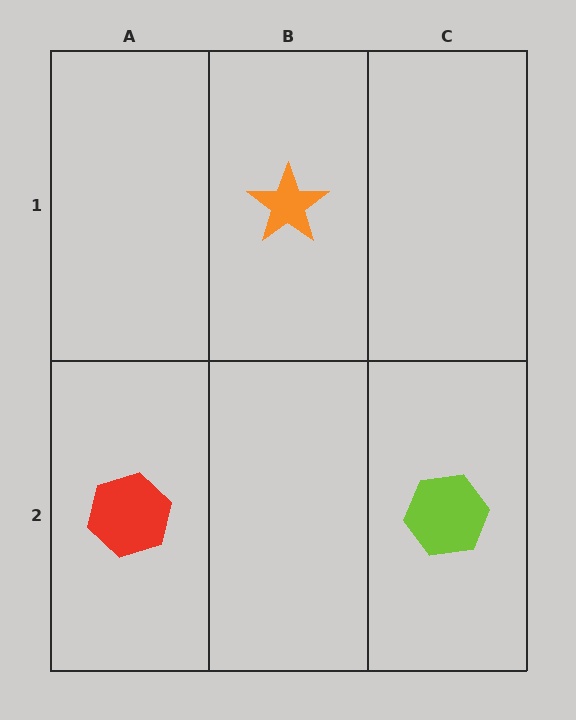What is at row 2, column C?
A lime hexagon.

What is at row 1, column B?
An orange star.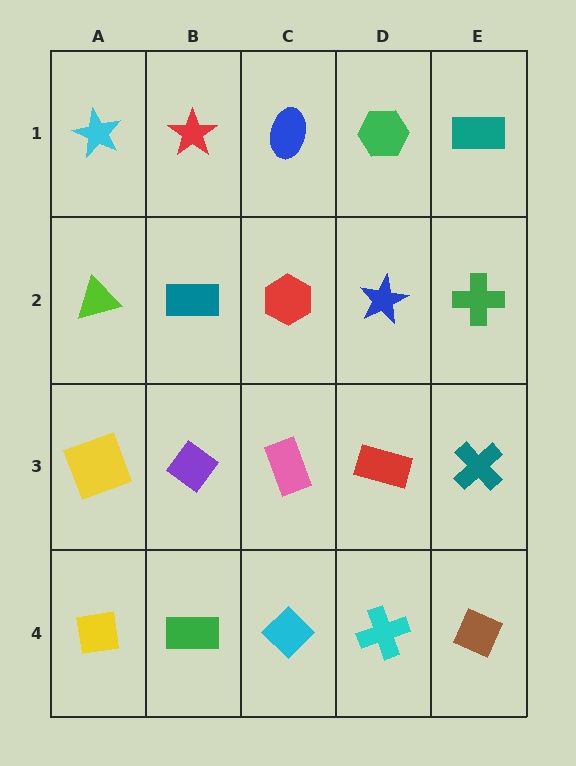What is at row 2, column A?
A lime triangle.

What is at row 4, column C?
A cyan diamond.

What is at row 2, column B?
A teal rectangle.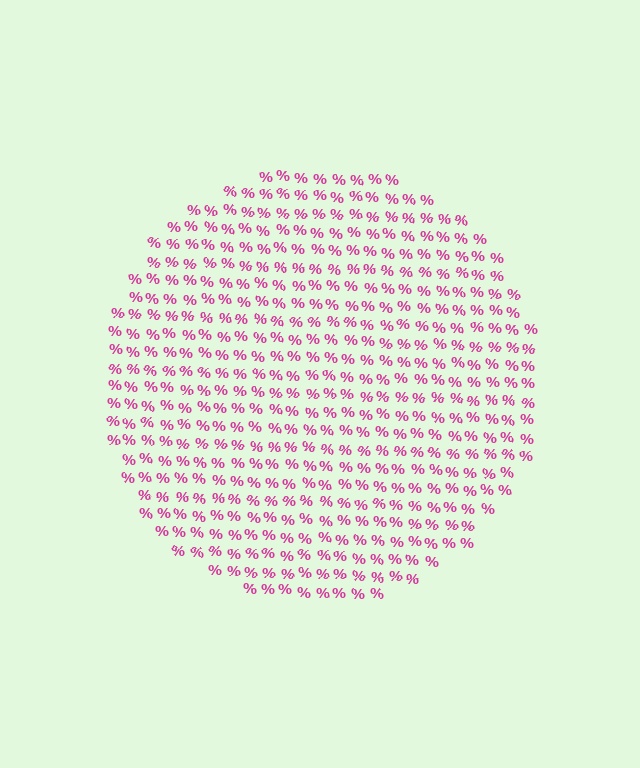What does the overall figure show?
The overall figure shows a circle.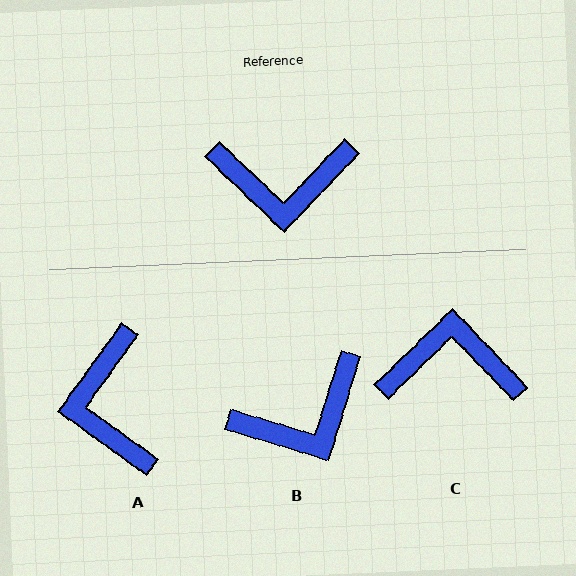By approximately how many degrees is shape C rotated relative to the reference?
Approximately 178 degrees counter-clockwise.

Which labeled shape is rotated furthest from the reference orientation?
C, about 178 degrees away.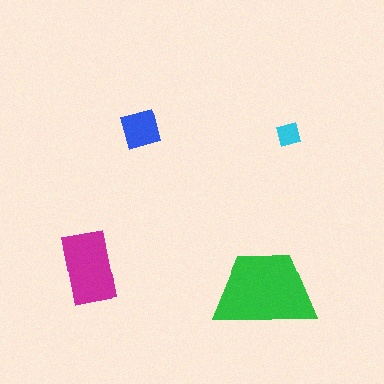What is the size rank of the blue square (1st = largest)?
3rd.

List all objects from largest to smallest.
The green trapezoid, the magenta rectangle, the blue square, the cyan square.